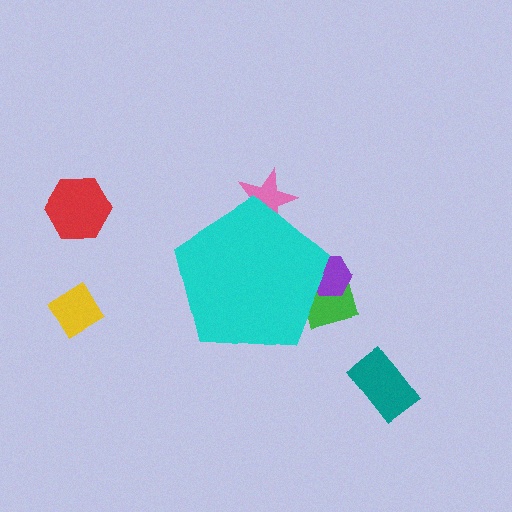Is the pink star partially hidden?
Yes, the pink star is partially hidden behind the cyan pentagon.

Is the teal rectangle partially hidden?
No, the teal rectangle is fully visible.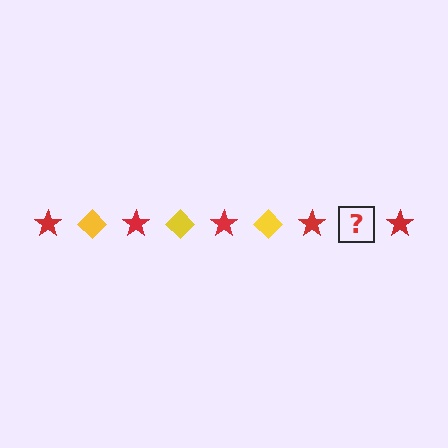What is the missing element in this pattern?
The missing element is a yellow diamond.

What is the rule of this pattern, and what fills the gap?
The rule is that the pattern alternates between red star and yellow diamond. The gap should be filled with a yellow diamond.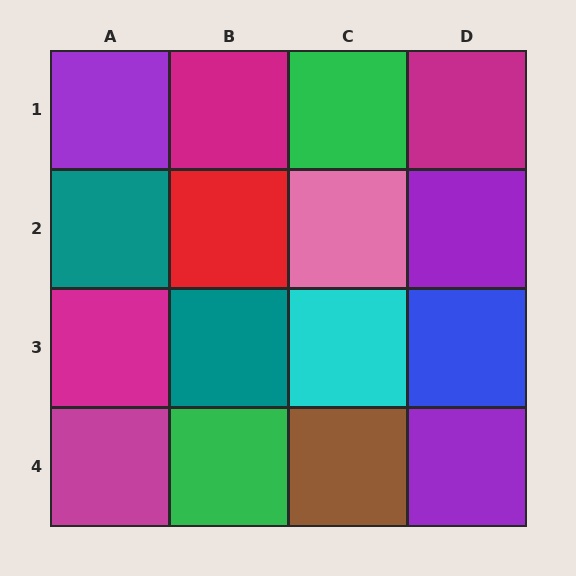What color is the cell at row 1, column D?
Magenta.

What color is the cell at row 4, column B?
Green.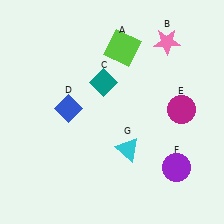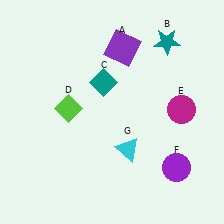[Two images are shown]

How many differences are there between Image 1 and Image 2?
There are 3 differences between the two images.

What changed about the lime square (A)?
In Image 1, A is lime. In Image 2, it changed to purple.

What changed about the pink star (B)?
In Image 1, B is pink. In Image 2, it changed to teal.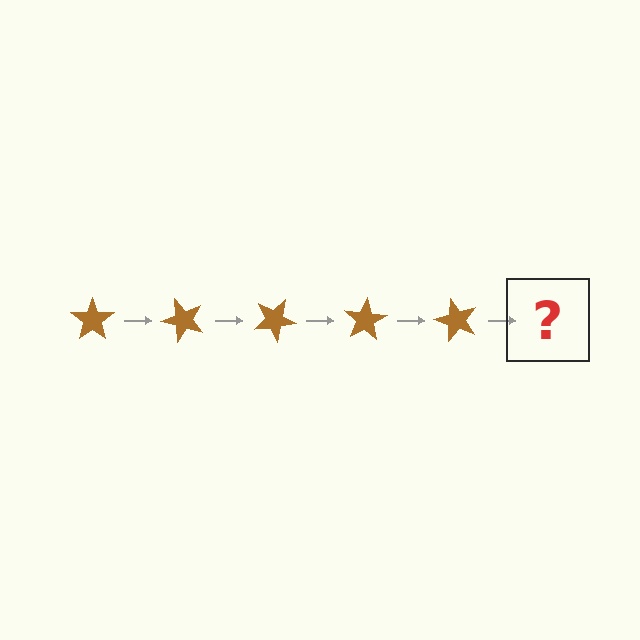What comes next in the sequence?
The next element should be a brown star rotated 250 degrees.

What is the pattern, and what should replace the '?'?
The pattern is that the star rotates 50 degrees each step. The '?' should be a brown star rotated 250 degrees.